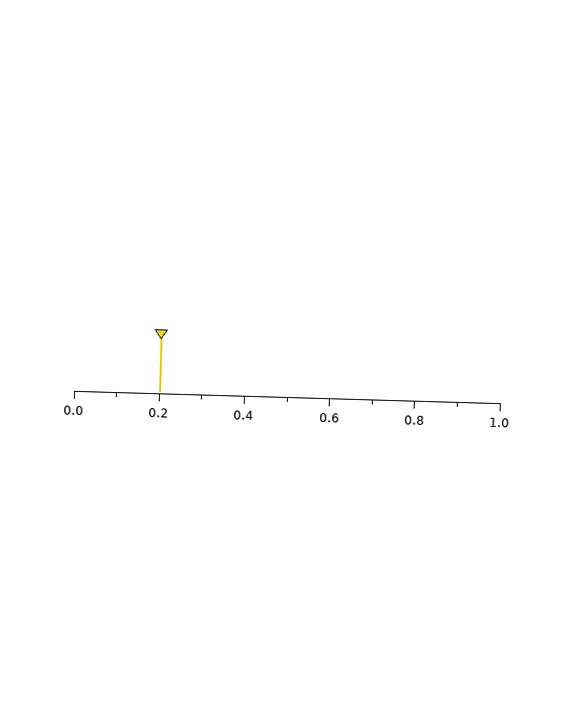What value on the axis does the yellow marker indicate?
The marker indicates approximately 0.2.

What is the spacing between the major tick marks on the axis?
The major ticks are spaced 0.2 apart.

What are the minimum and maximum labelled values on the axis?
The axis runs from 0.0 to 1.0.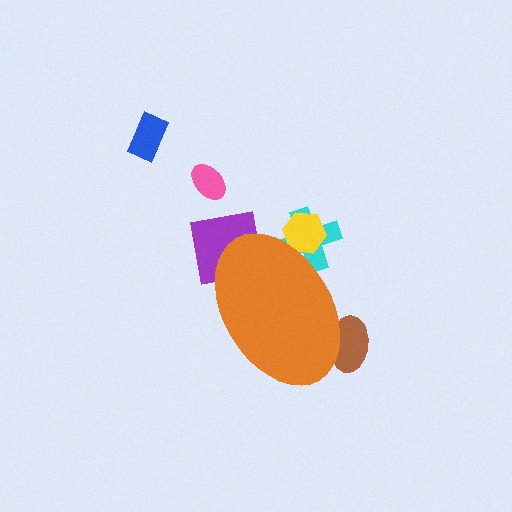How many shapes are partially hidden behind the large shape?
4 shapes are partially hidden.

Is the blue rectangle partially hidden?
No, the blue rectangle is fully visible.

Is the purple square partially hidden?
Yes, the purple square is partially hidden behind the orange ellipse.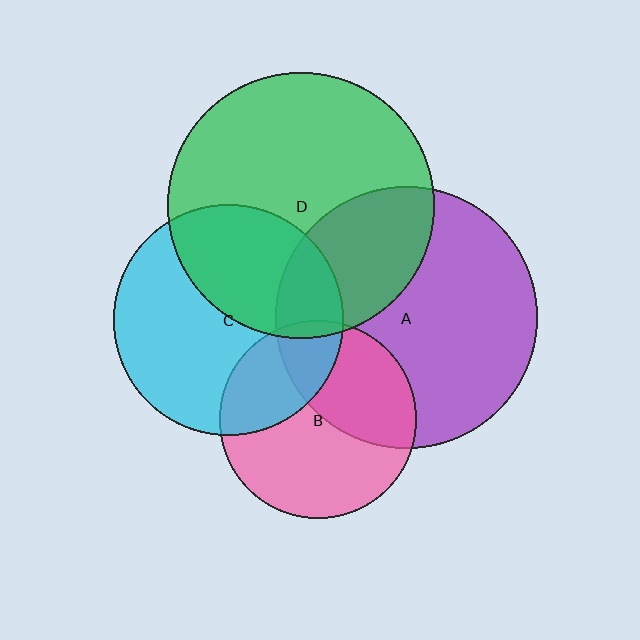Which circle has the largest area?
Circle D (green).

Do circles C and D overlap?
Yes.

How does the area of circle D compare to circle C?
Approximately 1.3 times.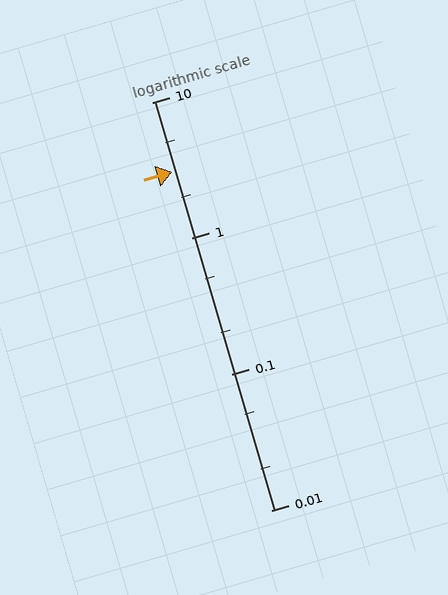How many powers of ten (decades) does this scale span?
The scale spans 3 decades, from 0.01 to 10.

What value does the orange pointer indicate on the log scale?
The pointer indicates approximately 3.1.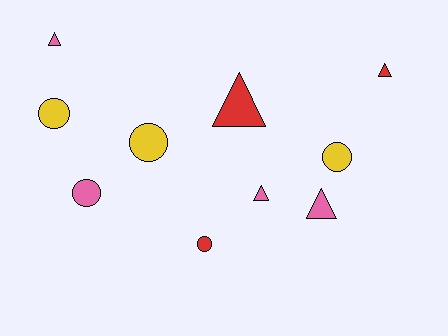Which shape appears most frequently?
Circle, with 5 objects.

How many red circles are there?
There is 1 red circle.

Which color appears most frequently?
Pink, with 4 objects.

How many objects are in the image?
There are 10 objects.